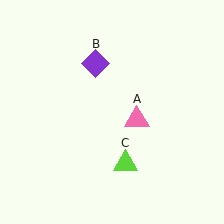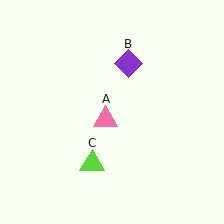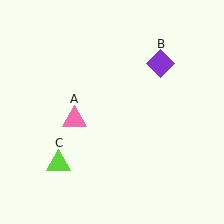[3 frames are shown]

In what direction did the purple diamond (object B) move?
The purple diamond (object B) moved right.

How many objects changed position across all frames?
3 objects changed position: pink triangle (object A), purple diamond (object B), lime triangle (object C).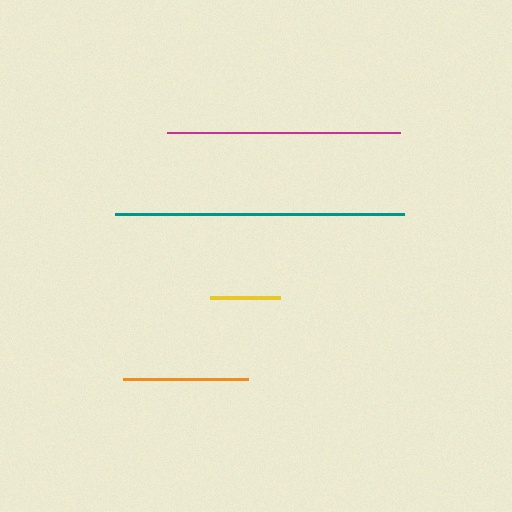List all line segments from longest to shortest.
From longest to shortest: teal, magenta, orange, yellow.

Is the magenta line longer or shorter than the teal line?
The teal line is longer than the magenta line.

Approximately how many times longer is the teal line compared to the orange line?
The teal line is approximately 2.3 times the length of the orange line.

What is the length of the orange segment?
The orange segment is approximately 125 pixels long.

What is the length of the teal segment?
The teal segment is approximately 290 pixels long.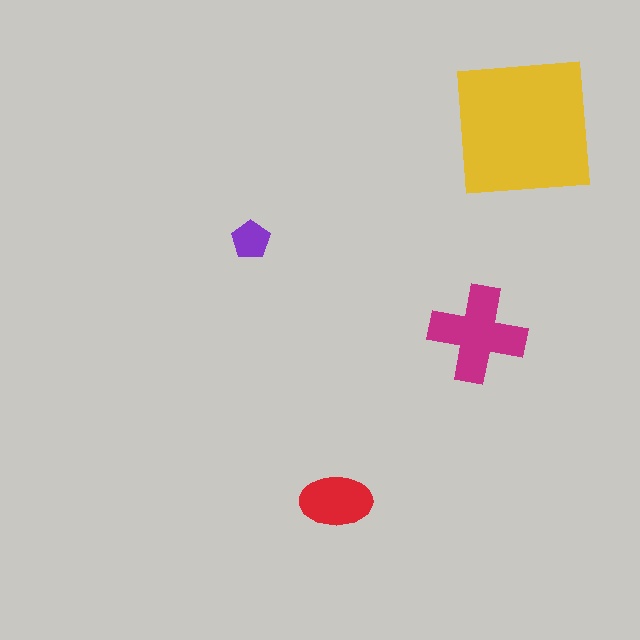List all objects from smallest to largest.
The purple pentagon, the red ellipse, the magenta cross, the yellow square.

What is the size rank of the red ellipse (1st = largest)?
3rd.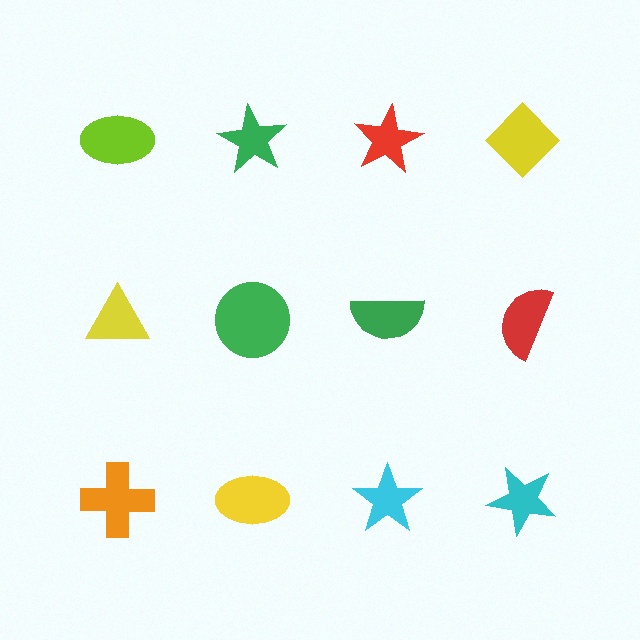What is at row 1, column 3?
A red star.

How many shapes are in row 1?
4 shapes.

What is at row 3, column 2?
A yellow ellipse.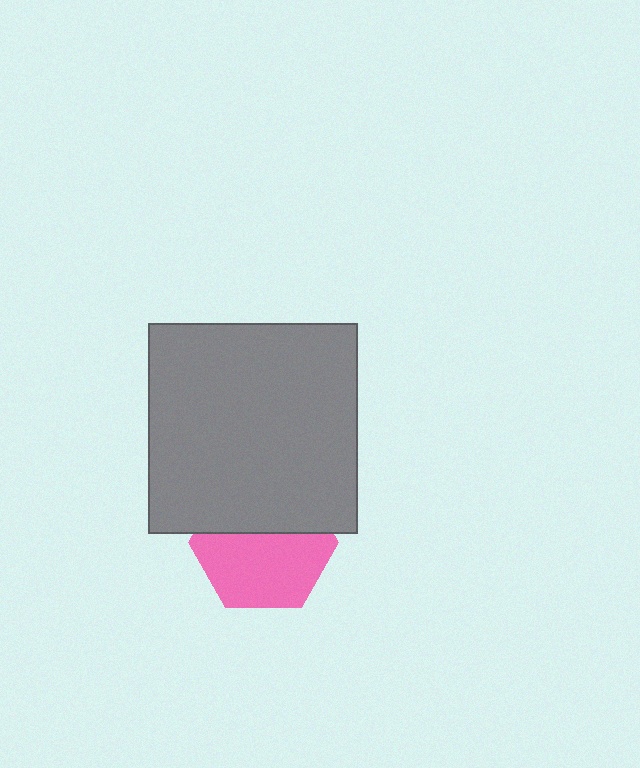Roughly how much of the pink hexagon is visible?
About half of it is visible (roughly 59%).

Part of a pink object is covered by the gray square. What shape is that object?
It is a hexagon.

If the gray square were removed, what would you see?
You would see the complete pink hexagon.